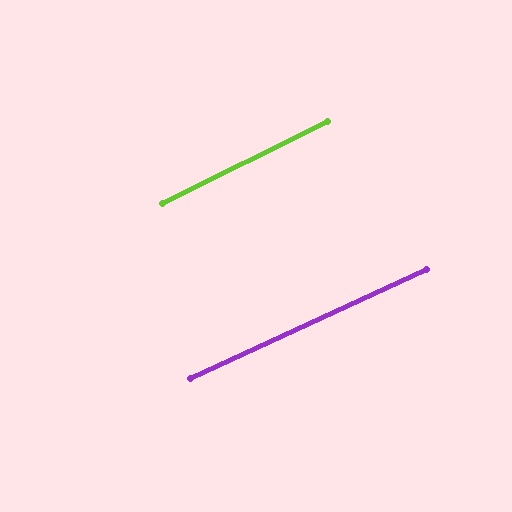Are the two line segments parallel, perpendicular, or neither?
Parallel — their directions differ by only 1.5°.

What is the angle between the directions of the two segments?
Approximately 2 degrees.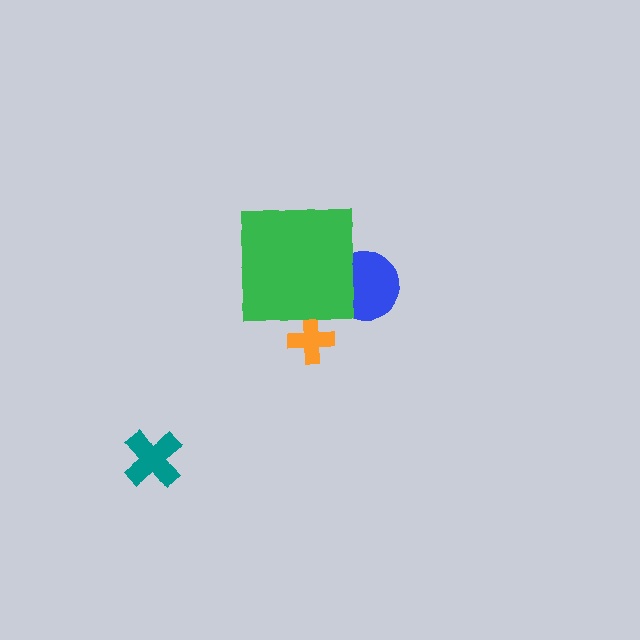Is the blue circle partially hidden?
Yes, the blue circle is partially hidden behind the green square.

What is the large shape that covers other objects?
A green square.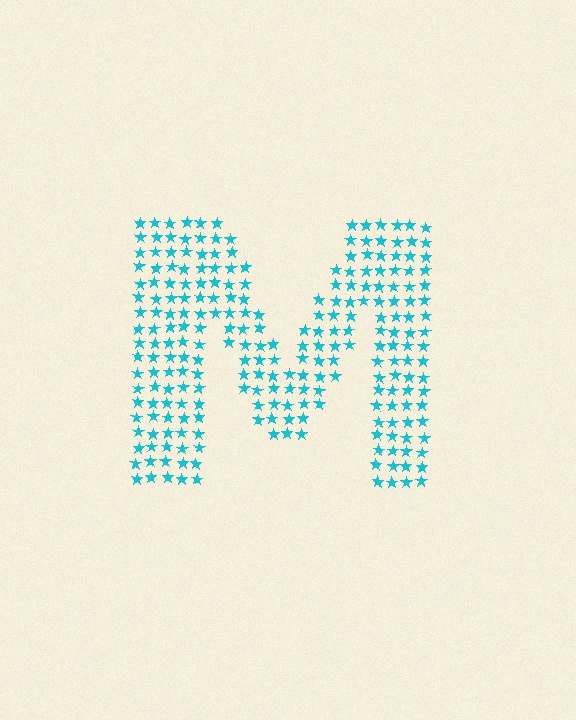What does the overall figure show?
The overall figure shows the letter M.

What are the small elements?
The small elements are stars.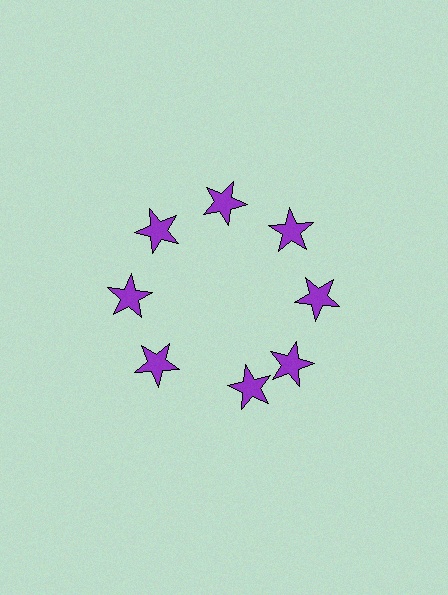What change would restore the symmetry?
The symmetry would be restored by rotating it back into even spacing with its neighbors so that all 8 stars sit at equal angles and equal distance from the center.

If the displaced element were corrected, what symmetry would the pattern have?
It would have 8-fold rotational symmetry — the pattern would map onto itself every 45 degrees.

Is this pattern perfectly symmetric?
No. The 8 purple stars are arranged in a ring, but one element near the 6 o'clock position is rotated out of alignment along the ring, breaking the 8-fold rotational symmetry.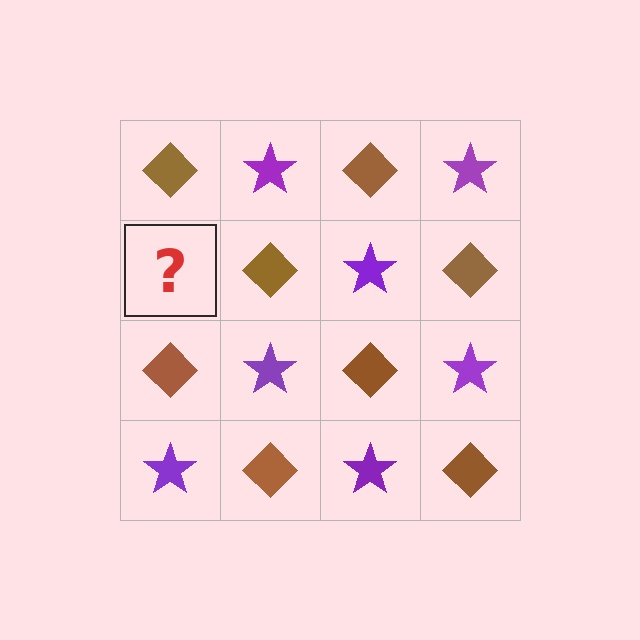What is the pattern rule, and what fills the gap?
The rule is that it alternates brown diamond and purple star in a checkerboard pattern. The gap should be filled with a purple star.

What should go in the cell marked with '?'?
The missing cell should contain a purple star.